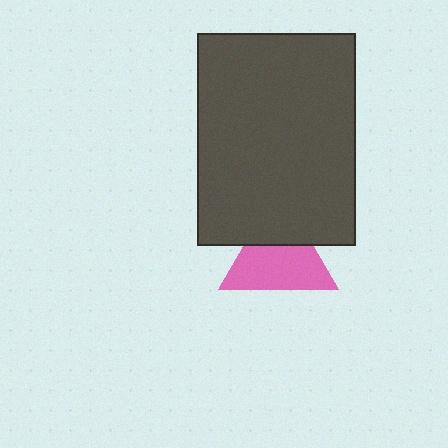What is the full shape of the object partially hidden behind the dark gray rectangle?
The partially hidden object is a pink triangle.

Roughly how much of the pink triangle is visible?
Most of it is visible (roughly 67%).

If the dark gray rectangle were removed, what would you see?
You would see the complete pink triangle.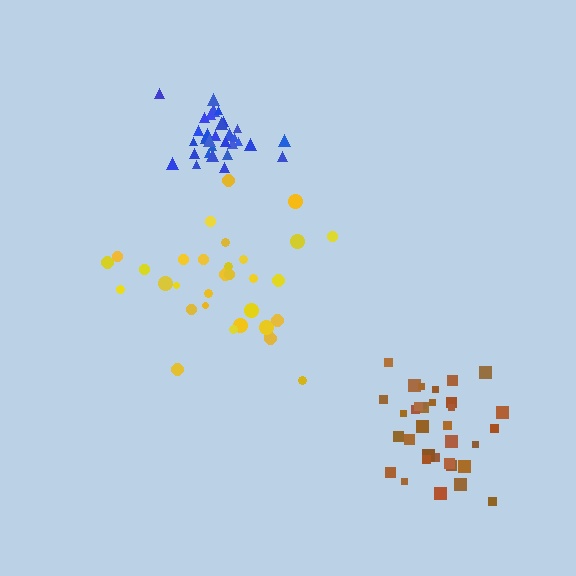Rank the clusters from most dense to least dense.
blue, brown, yellow.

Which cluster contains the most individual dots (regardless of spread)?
Brown (35).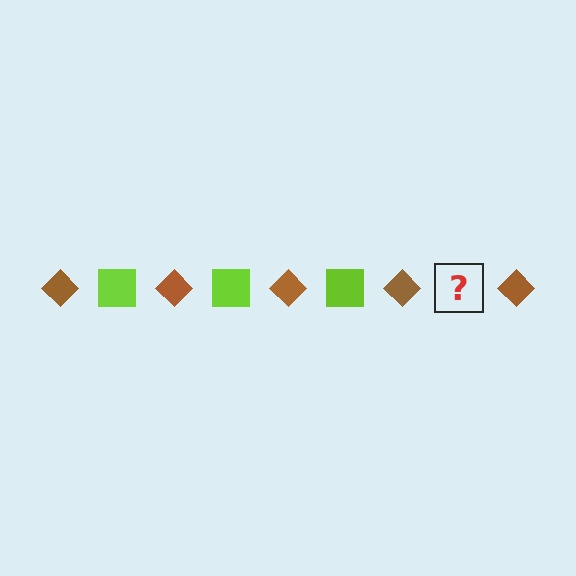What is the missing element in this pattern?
The missing element is a lime square.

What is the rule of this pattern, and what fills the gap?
The rule is that the pattern alternates between brown diamond and lime square. The gap should be filled with a lime square.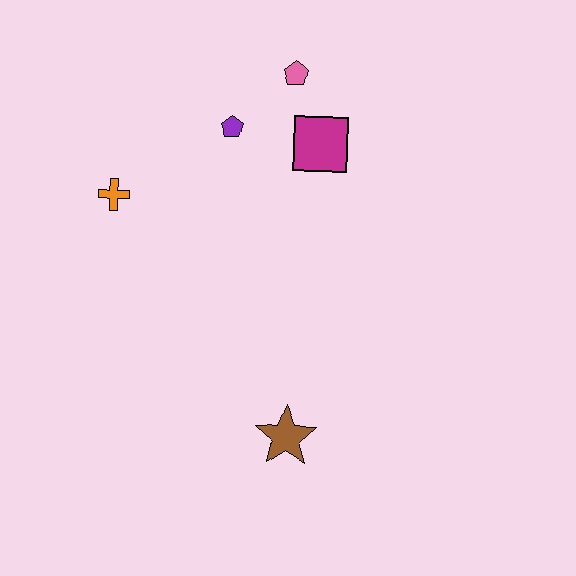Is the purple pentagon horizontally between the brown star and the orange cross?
Yes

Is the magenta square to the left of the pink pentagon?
No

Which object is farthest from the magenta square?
The brown star is farthest from the magenta square.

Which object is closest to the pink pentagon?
The magenta square is closest to the pink pentagon.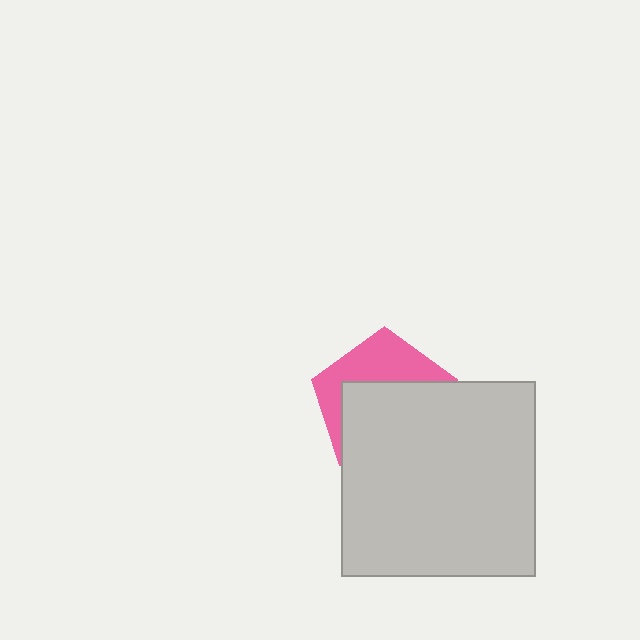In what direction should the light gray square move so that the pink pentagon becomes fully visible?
The light gray square should move down. That is the shortest direction to clear the overlap and leave the pink pentagon fully visible.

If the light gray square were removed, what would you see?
You would see the complete pink pentagon.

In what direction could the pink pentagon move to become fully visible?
The pink pentagon could move up. That would shift it out from behind the light gray square entirely.